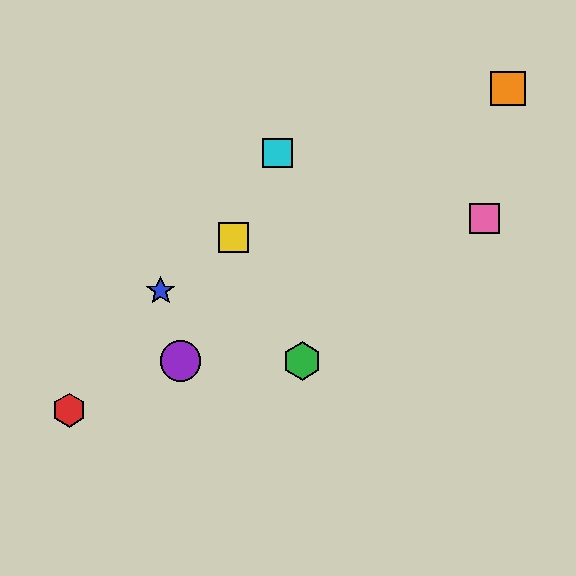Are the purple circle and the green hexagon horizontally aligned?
Yes, both are at y≈361.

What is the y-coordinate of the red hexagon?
The red hexagon is at y≈410.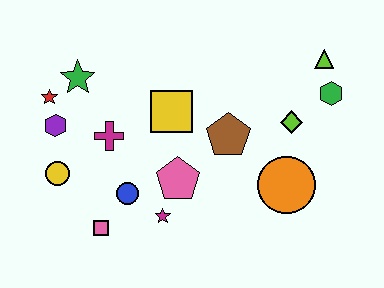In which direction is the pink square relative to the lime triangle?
The pink square is to the left of the lime triangle.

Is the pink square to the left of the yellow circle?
No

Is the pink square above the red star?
No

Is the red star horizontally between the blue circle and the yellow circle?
No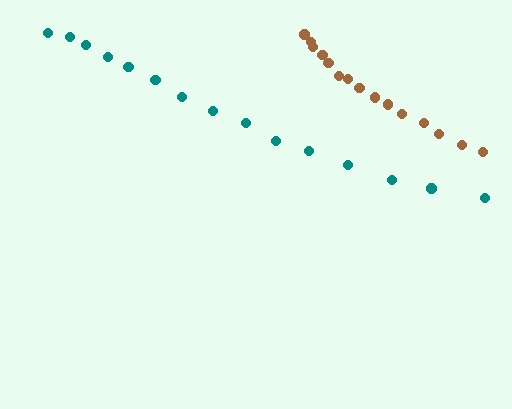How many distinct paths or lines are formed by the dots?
There are 2 distinct paths.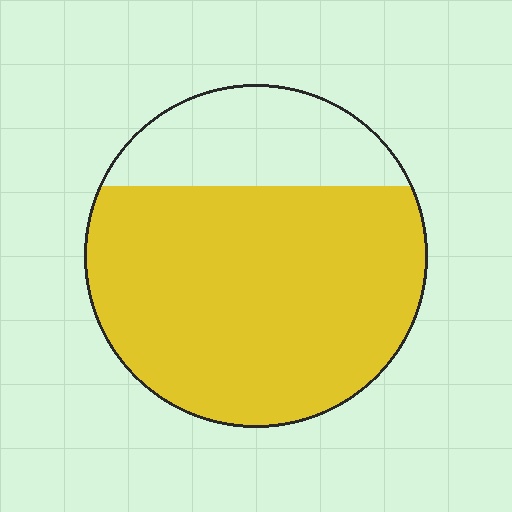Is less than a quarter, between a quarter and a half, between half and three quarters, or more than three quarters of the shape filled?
More than three quarters.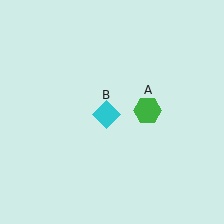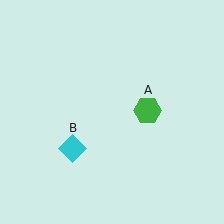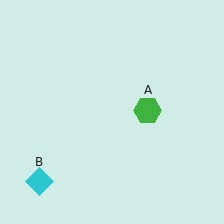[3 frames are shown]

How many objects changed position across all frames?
1 object changed position: cyan diamond (object B).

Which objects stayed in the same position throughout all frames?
Green hexagon (object A) remained stationary.